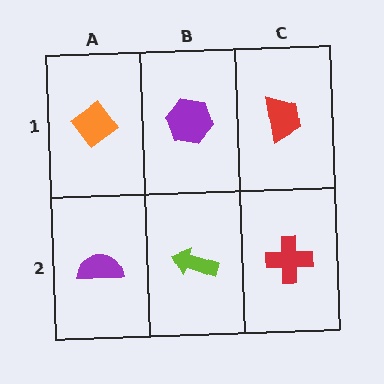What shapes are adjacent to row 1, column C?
A red cross (row 2, column C), a purple hexagon (row 1, column B).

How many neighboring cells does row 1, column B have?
3.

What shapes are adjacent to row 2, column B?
A purple hexagon (row 1, column B), a purple semicircle (row 2, column A), a red cross (row 2, column C).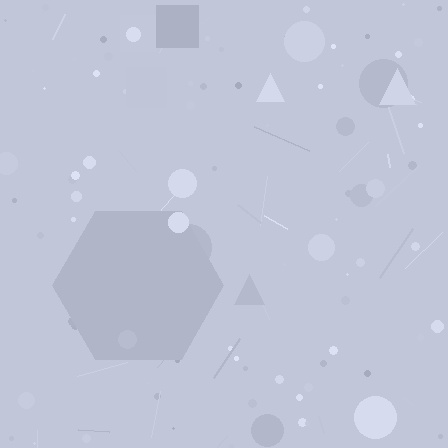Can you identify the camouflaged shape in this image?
The camouflaged shape is a hexagon.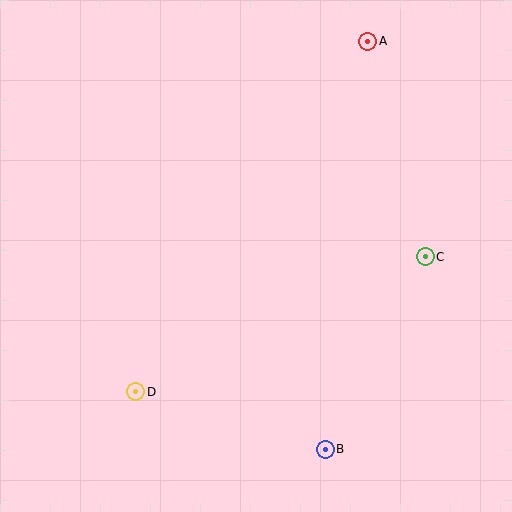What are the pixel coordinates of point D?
Point D is at (136, 392).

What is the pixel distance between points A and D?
The distance between A and D is 420 pixels.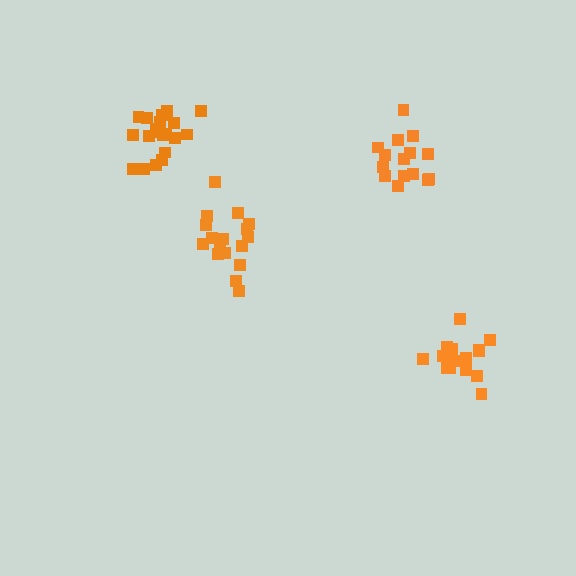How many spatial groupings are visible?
There are 4 spatial groupings.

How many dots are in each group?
Group 1: 21 dots, Group 2: 16 dots, Group 3: 17 dots, Group 4: 15 dots (69 total).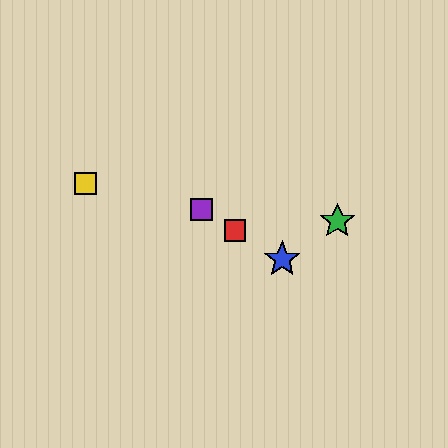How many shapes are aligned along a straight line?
3 shapes (the red square, the blue star, the purple square) are aligned along a straight line.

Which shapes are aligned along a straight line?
The red square, the blue star, the purple square are aligned along a straight line.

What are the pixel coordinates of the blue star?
The blue star is at (282, 259).